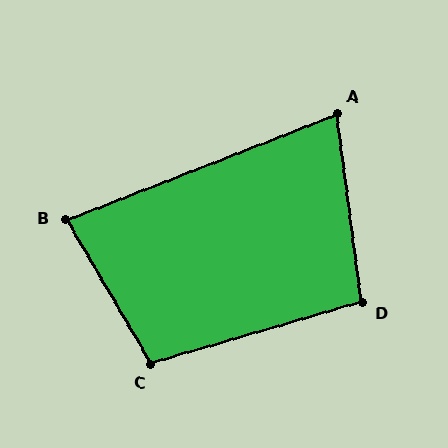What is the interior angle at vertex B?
Approximately 81 degrees (acute).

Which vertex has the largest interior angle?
C, at approximately 104 degrees.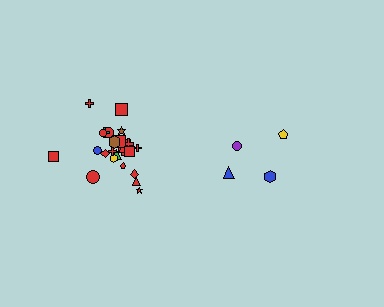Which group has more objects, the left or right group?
The left group.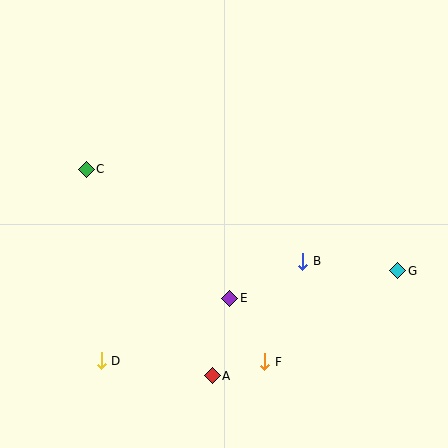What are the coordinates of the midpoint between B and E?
The midpoint between B and E is at (266, 280).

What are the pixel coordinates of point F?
Point F is at (265, 362).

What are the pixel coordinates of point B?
Point B is at (303, 261).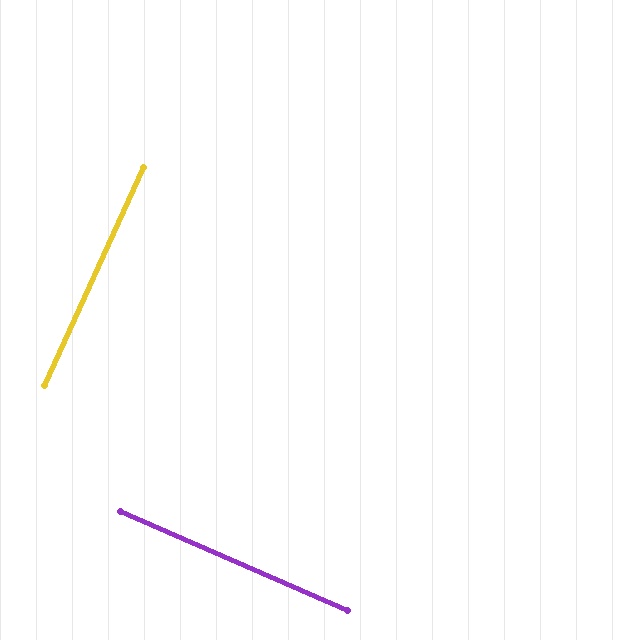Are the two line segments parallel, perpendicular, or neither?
Perpendicular — they meet at approximately 89°.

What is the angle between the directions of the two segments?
Approximately 89 degrees.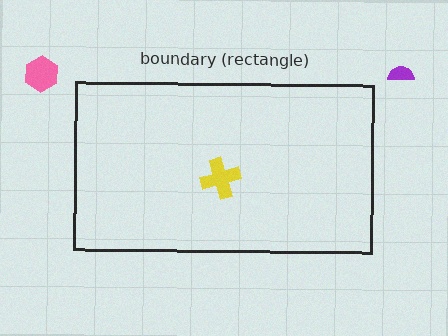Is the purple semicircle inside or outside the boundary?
Outside.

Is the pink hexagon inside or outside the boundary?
Outside.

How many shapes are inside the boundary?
1 inside, 2 outside.